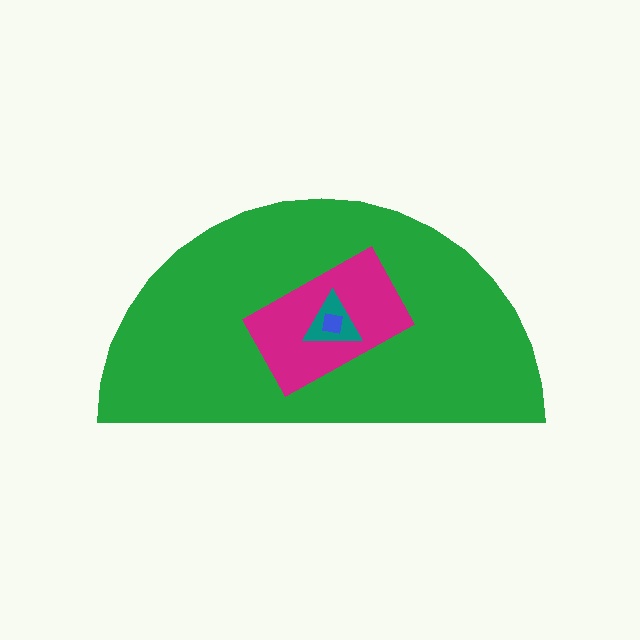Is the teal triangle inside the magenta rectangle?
Yes.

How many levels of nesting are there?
4.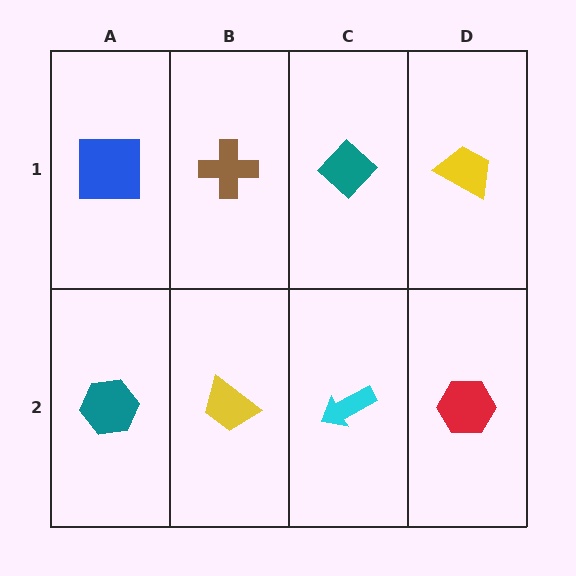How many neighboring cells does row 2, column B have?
3.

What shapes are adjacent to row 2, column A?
A blue square (row 1, column A), a yellow trapezoid (row 2, column B).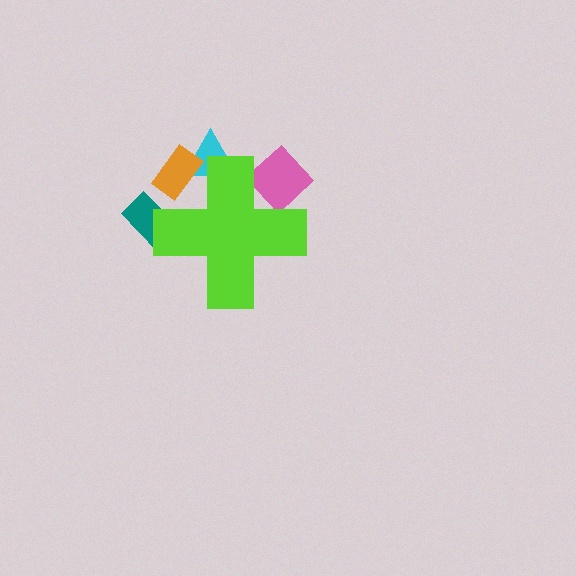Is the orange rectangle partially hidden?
Yes, the orange rectangle is partially hidden behind the lime cross.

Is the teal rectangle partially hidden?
Yes, the teal rectangle is partially hidden behind the lime cross.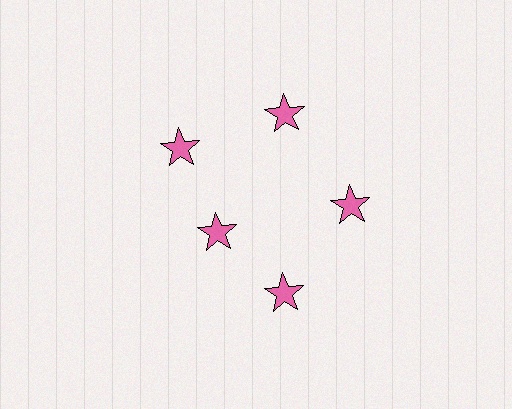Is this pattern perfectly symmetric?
No. The 5 pink stars are arranged in a ring, but one element near the 8 o'clock position is pulled inward toward the center, breaking the 5-fold rotational symmetry.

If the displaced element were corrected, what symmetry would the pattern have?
It would have 5-fold rotational symmetry — the pattern would map onto itself every 72 degrees.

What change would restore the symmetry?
The symmetry would be restored by moving it outward, back onto the ring so that all 5 stars sit at equal angles and equal distance from the center.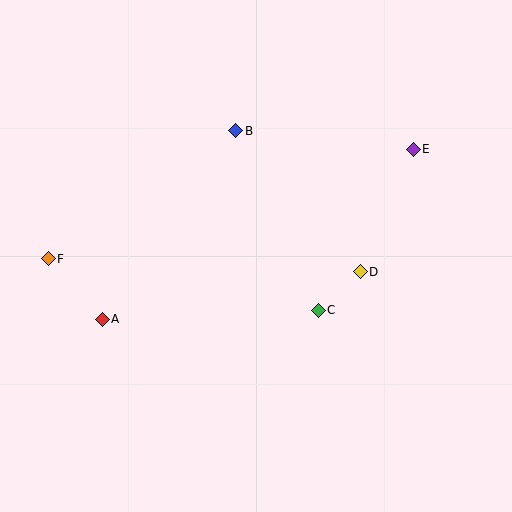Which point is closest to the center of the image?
Point C at (318, 310) is closest to the center.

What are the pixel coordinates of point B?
Point B is at (236, 131).